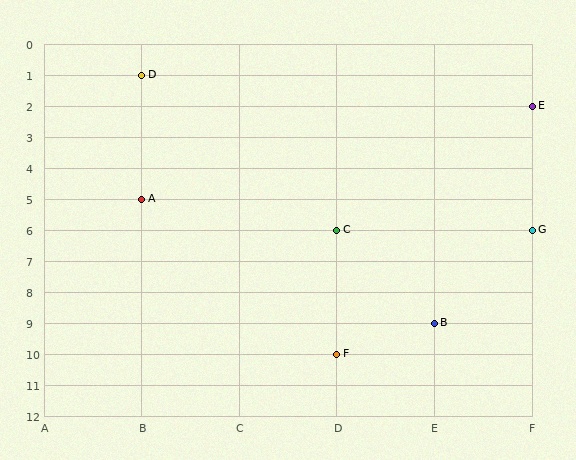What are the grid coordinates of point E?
Point E is at grid coordinates (F, 2).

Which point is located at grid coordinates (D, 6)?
Point C is at (D, 6).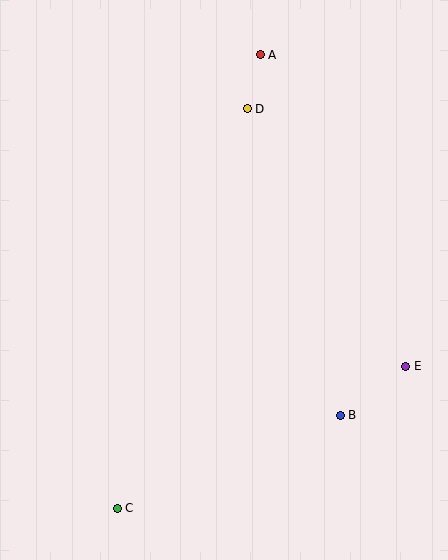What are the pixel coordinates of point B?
Point B is at (340, 415).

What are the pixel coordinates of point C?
Point C is at (117, 508).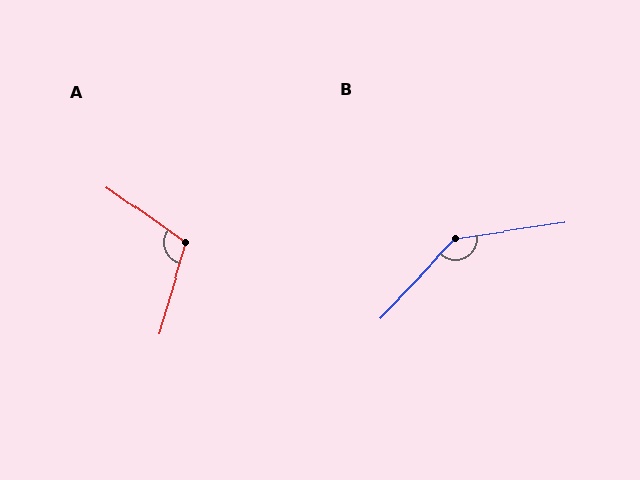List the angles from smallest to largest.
A (109°), B (142°).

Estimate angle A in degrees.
Approximately 109 degrees.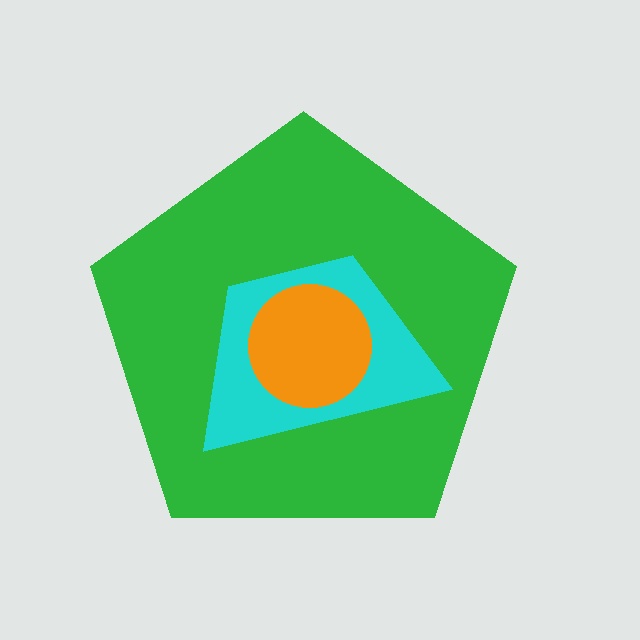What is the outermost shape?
The green pentagon.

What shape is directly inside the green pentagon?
The cyan trapezoid.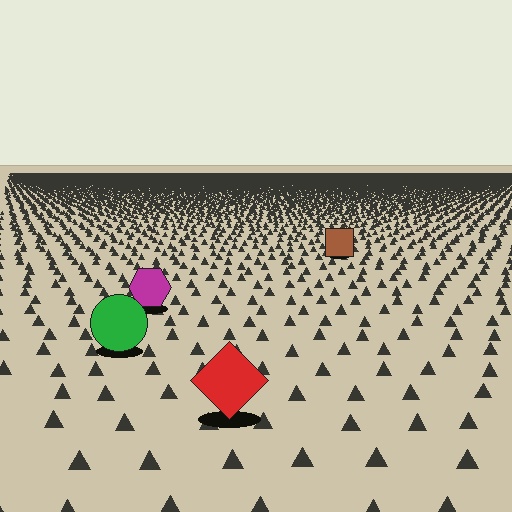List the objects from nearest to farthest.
From nearest to farthest: the red diamond, the green circle, the magenta hexagon, the brown square.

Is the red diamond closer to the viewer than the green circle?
Yes. The red diamond is closer — you can tell from the texture gradient: the ground texture is coarser near it.